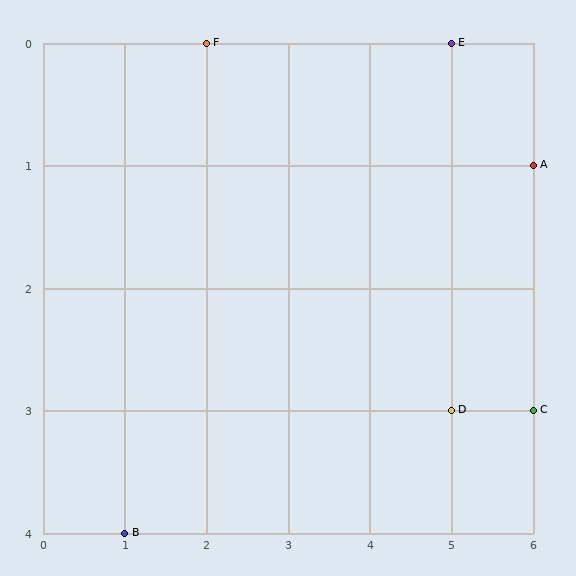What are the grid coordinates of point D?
Point D is at grid coordinates (5, 3).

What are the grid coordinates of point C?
Point C is at grid coordinates (6, 3).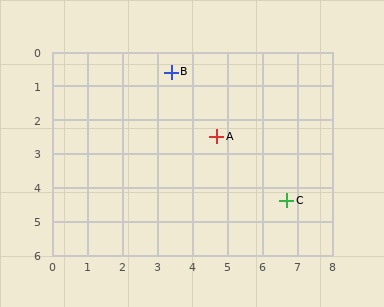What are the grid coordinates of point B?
Point B is at approximately (3.4, 0.6).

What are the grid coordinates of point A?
Point A is at approximately (4.7, 2.5).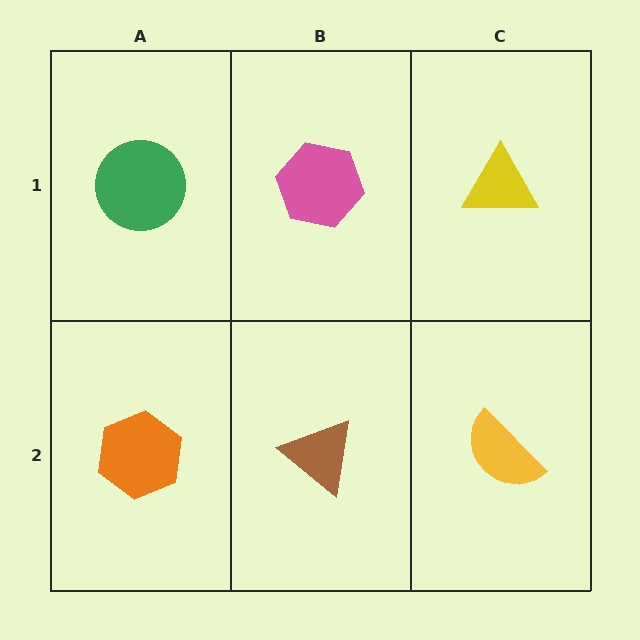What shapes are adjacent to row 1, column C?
A yellow semicircle (row 2, column C), a pink hexagon (row 1, column B).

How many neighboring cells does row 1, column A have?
2.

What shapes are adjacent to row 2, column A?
A green circle (row 1, column A), a brown triangle (row 2, column B).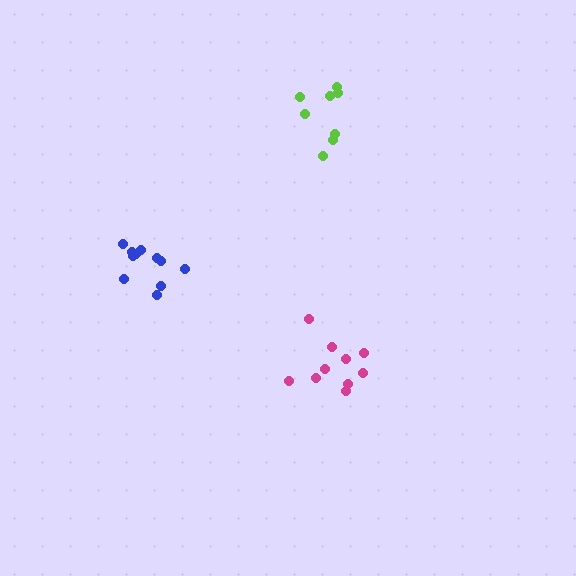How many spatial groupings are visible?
There are 3 spatial groupings.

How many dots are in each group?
Group 1: 10 dots, Group 2: 11 dots, Group 3: 8 dots (29 total).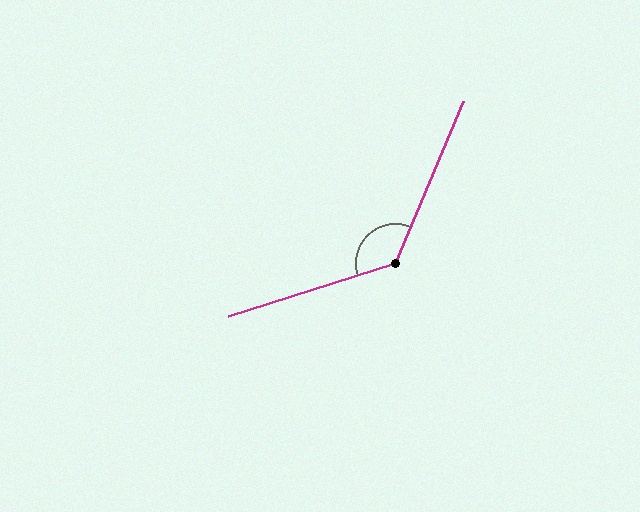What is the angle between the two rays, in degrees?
Approximately 131 degrees.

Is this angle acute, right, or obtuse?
It is obtuse.